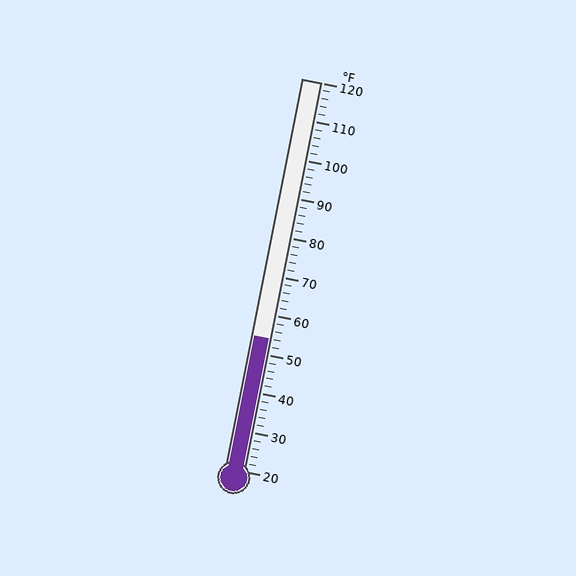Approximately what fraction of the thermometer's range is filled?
The thermometer is filled to approximately 35% of its range.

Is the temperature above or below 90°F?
The temperature is below 90°F.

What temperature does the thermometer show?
The thermometer shows approximately 54°F.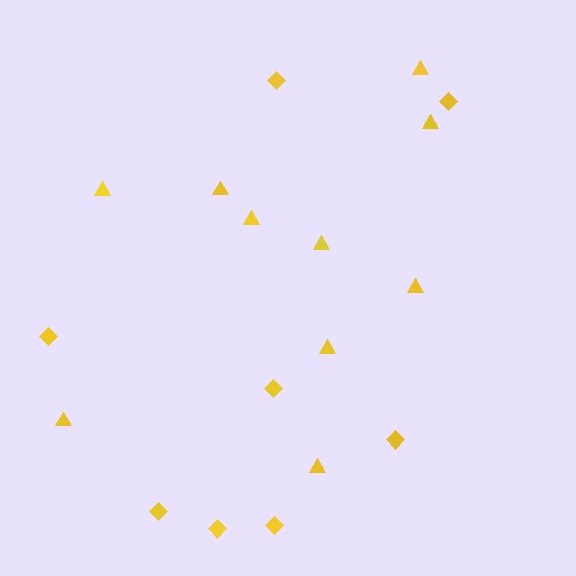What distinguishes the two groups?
There are 2 groups: one group of triangles (10) and one group of diamonds (8).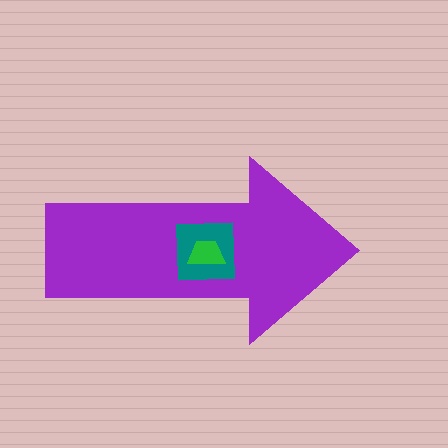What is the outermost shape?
The purple arrow.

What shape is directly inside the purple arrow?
The teal square.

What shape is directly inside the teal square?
The green trapezoid.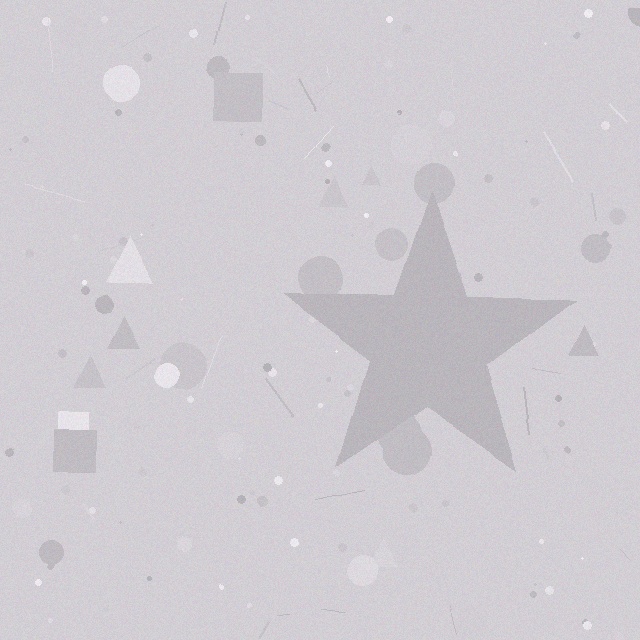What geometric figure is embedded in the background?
A star is embedded in the background.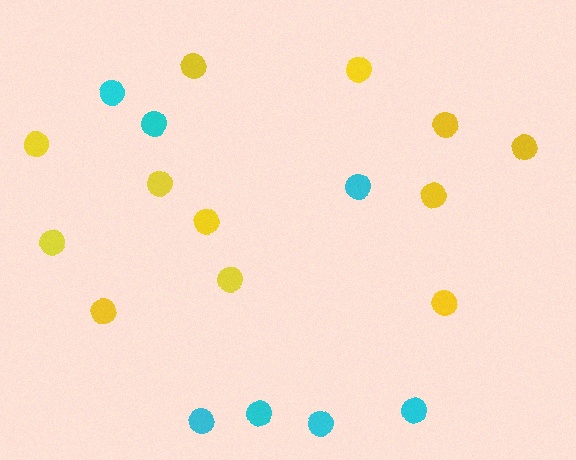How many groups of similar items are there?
There are 2 groups: one group of cyan circles (7) and one group of yellow circles (12).